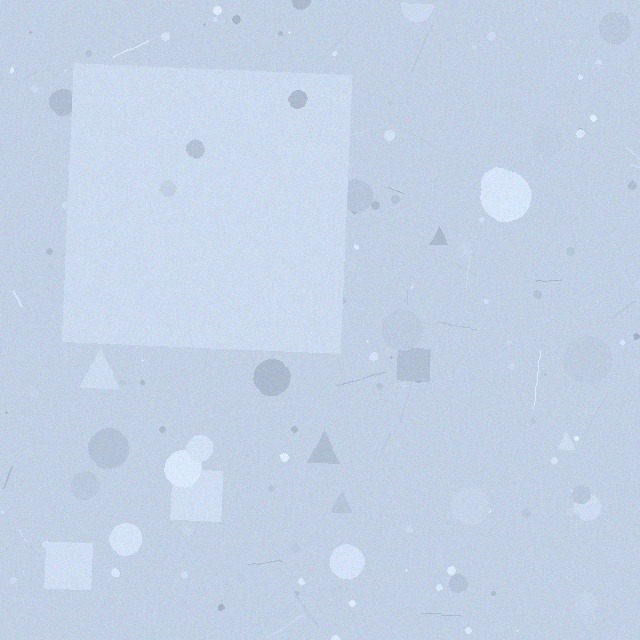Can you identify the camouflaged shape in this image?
The camouflaged shape is a square.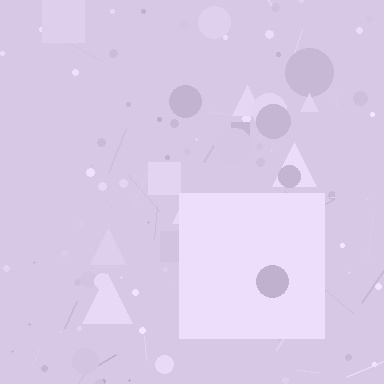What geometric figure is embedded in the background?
A square is embedded in the background.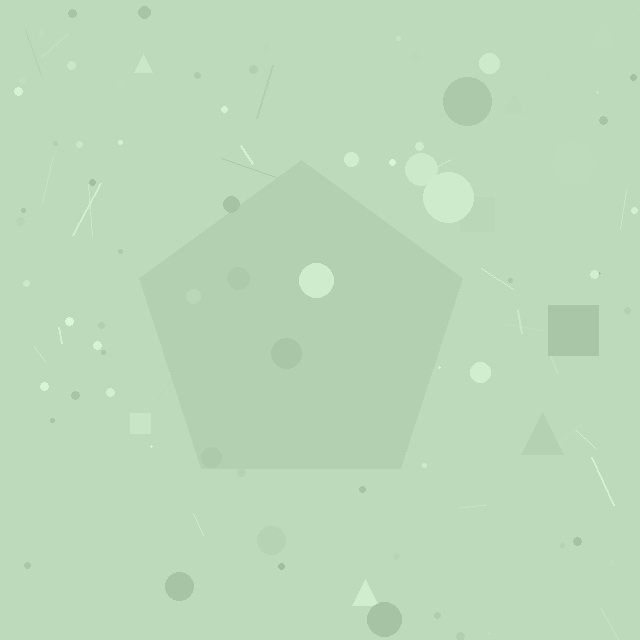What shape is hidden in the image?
A pentagon is hidden in the image.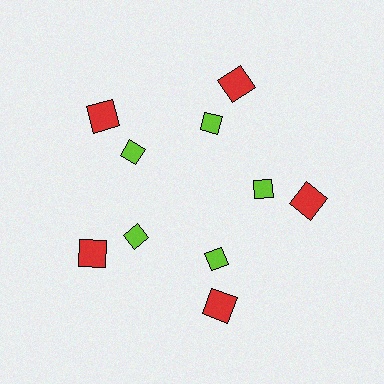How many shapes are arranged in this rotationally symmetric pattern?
There are 10 shapes, arranged in 5 groups of 2.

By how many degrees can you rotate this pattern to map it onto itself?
The pattern maps onto itself every 72 degrees of rotation.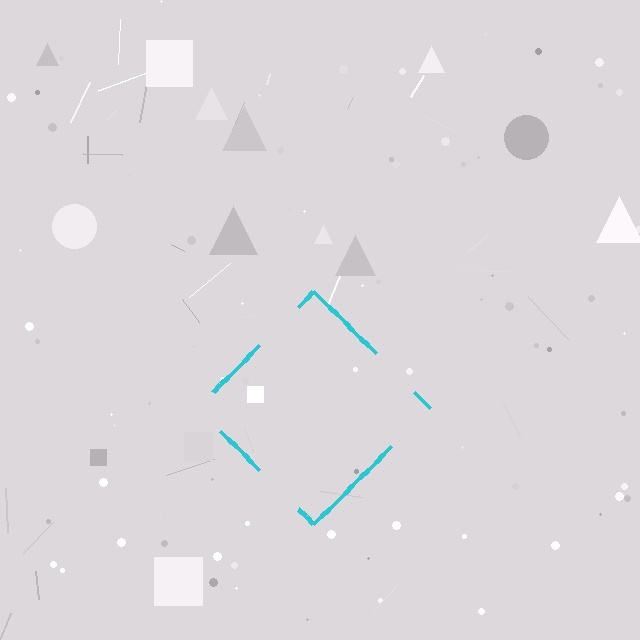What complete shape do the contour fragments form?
The contour fragments form a diamond.